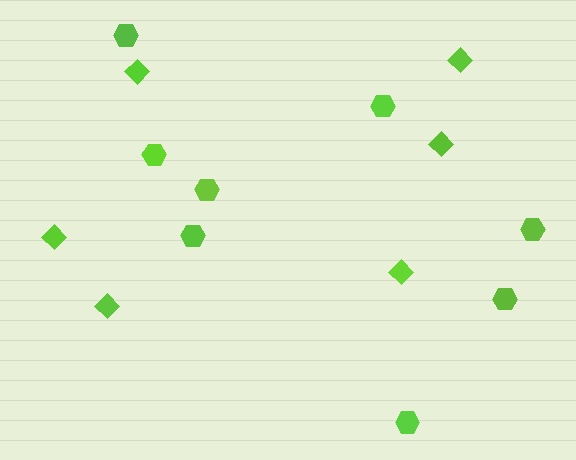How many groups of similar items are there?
There are 2 groups: one group of hexagons (8) and one group of diamonds (6).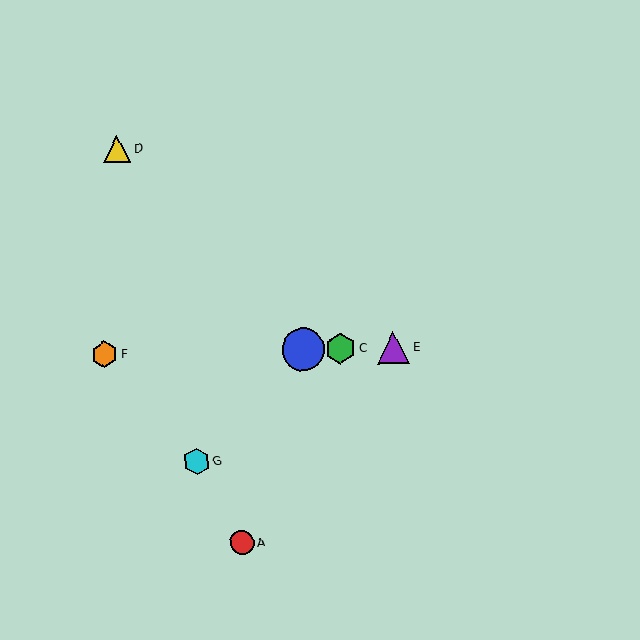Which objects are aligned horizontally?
Objects B, C, E, F are aligned horizontally.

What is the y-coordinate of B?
Object B is at y≈350.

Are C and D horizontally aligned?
No, C is at y≈349 and D is at y≈149.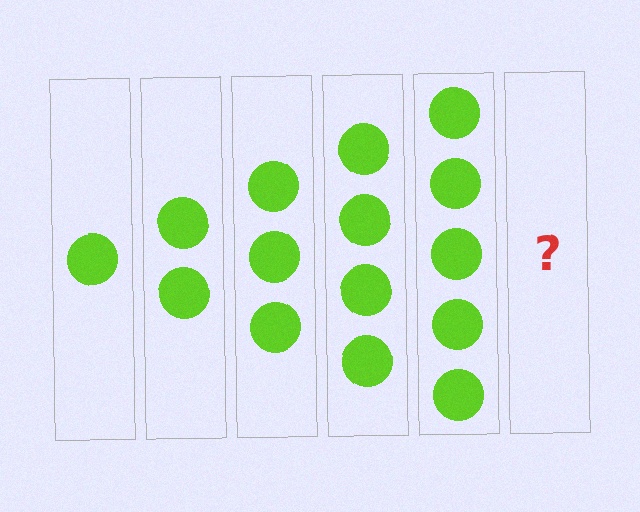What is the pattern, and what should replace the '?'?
The pattern is that each step adds one more circle. The '?' should be 6 circles.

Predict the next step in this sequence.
The next step is 6 circles.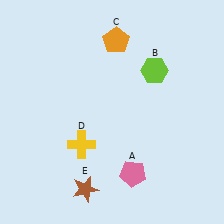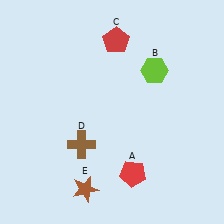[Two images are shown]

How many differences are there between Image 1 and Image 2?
There are 3 differences between the two images.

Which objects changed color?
A changed from pink to red. C changed from orange to red. D changed from yellow to brown.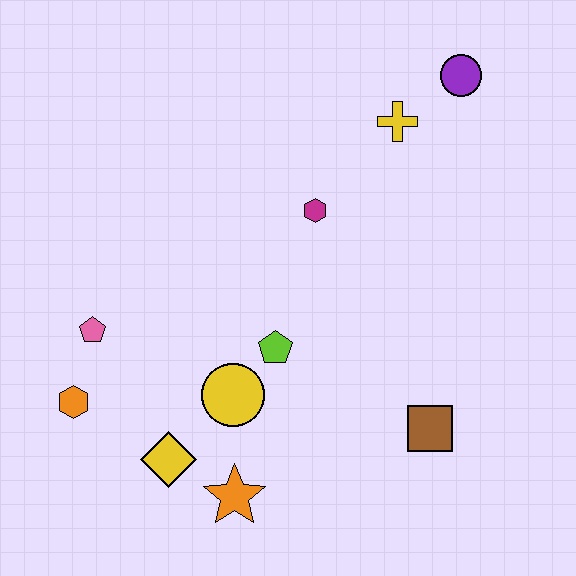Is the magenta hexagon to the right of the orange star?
Yes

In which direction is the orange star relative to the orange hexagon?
The orange star is to the right of the orange hexagon.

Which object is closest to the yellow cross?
The purple circle is closest to the yellow cross.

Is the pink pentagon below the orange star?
No